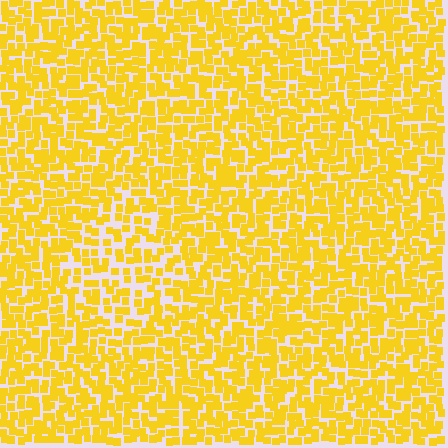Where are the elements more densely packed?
The elements are more densely packed outside the diamond boundary.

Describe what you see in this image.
The image contains small yellow elements arranged at two different densities. A diamond-shaped region is visible where the elements are less densely packed than the surrounding area.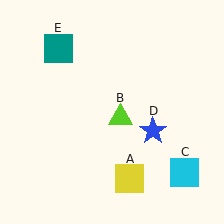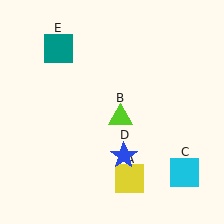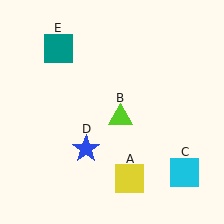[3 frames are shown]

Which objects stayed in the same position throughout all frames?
Yellow square (object A) and lime triangle (object B) and cyan square (object C) and teal square (object E) remained stationary.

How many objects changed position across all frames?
1 object changed position: blue star (object D).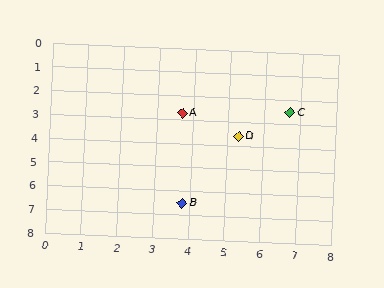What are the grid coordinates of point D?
Point D is at approximately (5.3, 3.6).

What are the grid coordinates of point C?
Point C is at approximately (6.7, 2.5).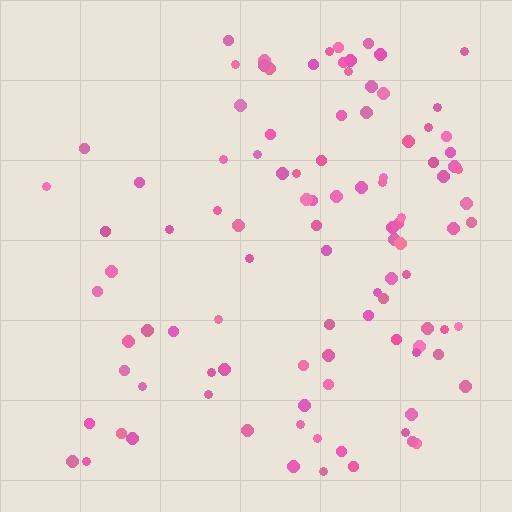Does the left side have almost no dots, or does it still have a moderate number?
Still a moderate number, just noticeably fewer than the right.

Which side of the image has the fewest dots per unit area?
The left.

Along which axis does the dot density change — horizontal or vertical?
Horizontal.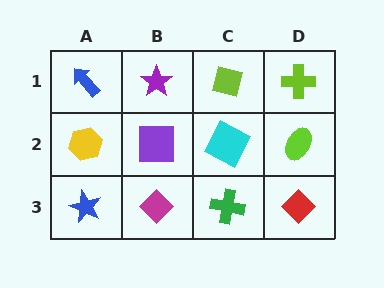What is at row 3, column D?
A red diamond.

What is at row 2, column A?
A yellow hexagon.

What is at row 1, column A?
A blue arrow.